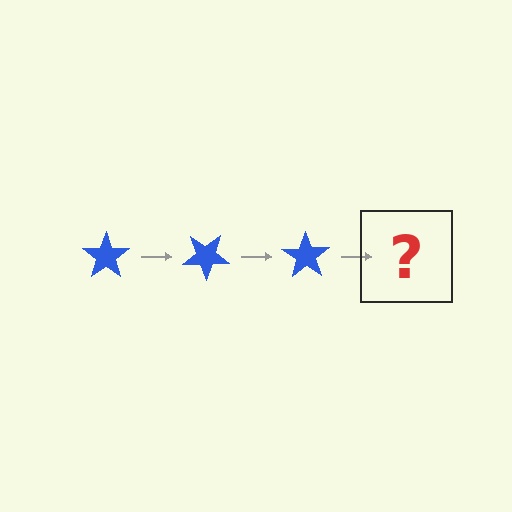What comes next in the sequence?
The next element should be a blue star rotated 105 degrees.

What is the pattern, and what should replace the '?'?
The pattern is that the star rotates 35 degrees each step. The '?' should be a blue star rotated 105 degrees.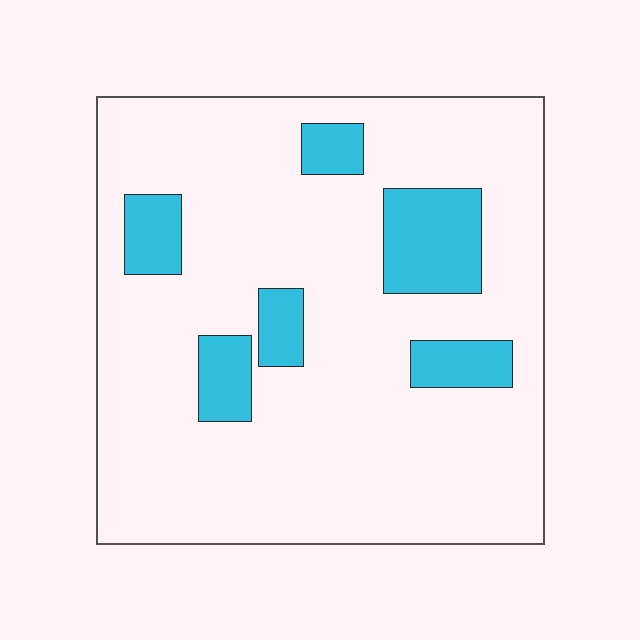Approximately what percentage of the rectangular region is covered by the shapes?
Approximately 15%.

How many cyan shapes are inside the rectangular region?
6.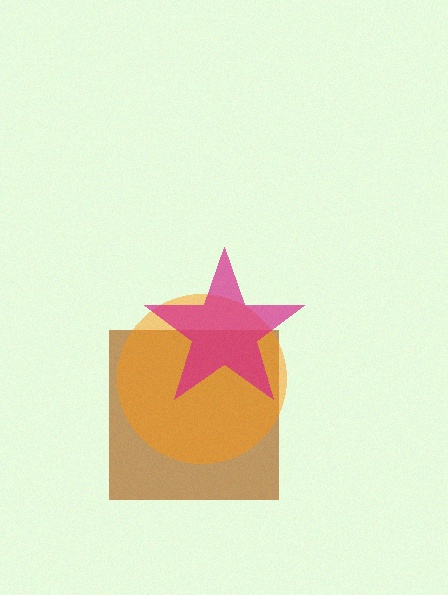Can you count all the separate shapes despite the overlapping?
Yes, there are 3 separate shapes.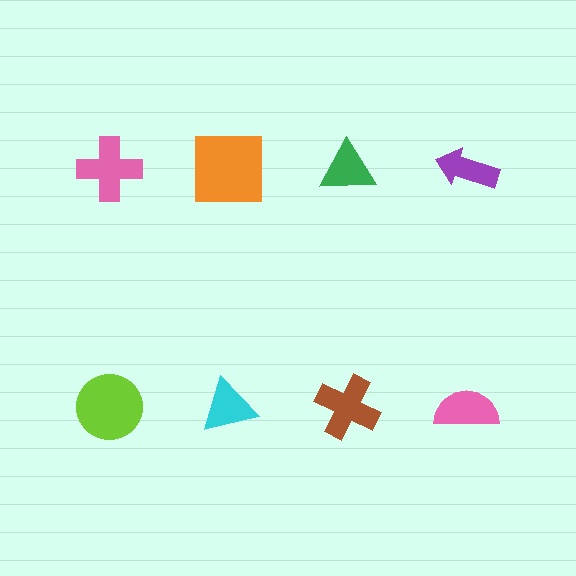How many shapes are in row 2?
4 shapes.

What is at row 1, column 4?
A purple arrow.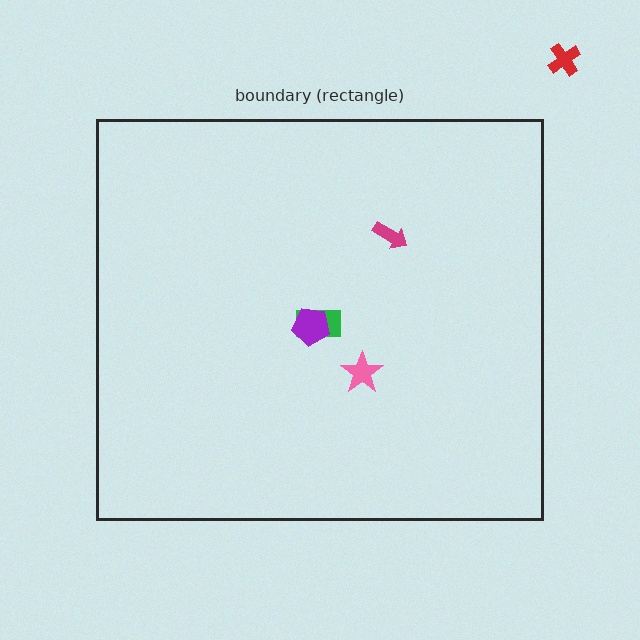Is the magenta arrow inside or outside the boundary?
Inside.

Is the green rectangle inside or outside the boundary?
Inside.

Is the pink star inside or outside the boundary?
Inside.